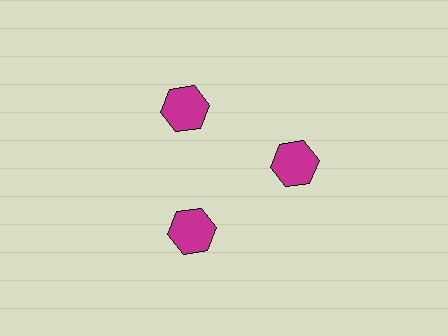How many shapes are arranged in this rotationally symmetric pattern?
There are 3 shapes, arranged in 3 groups of 1.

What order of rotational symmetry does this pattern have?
This pattern has 3-fold rotational symmetry.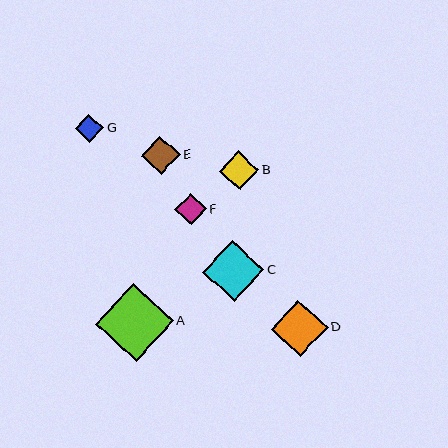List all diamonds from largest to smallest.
From largest to smallest: A, C, D, B, E, F, G.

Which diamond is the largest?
Diamond A is the largest with a size of approximately 77 pixels.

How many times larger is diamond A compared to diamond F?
Diamond A is approximately 2.5 times the size of diamond F.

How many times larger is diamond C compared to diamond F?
Diamond C is approximately 1.9 times the size of diamond F.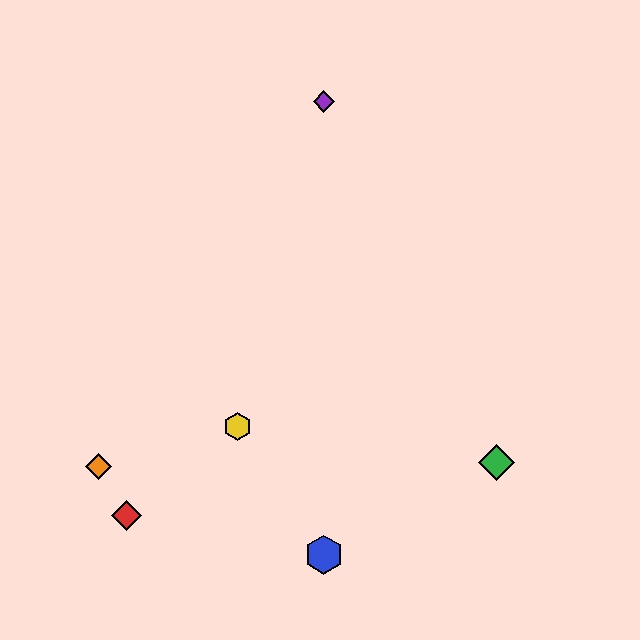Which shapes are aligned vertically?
The blue hexagon, the purple diamond are aligned vertically.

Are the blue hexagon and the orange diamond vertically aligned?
No, the blue hexagon is at x≈324 and the orange diamond is at x≈98.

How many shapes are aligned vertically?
2 shapes (the blue hexagon, the purple diamond) are aligned vertically.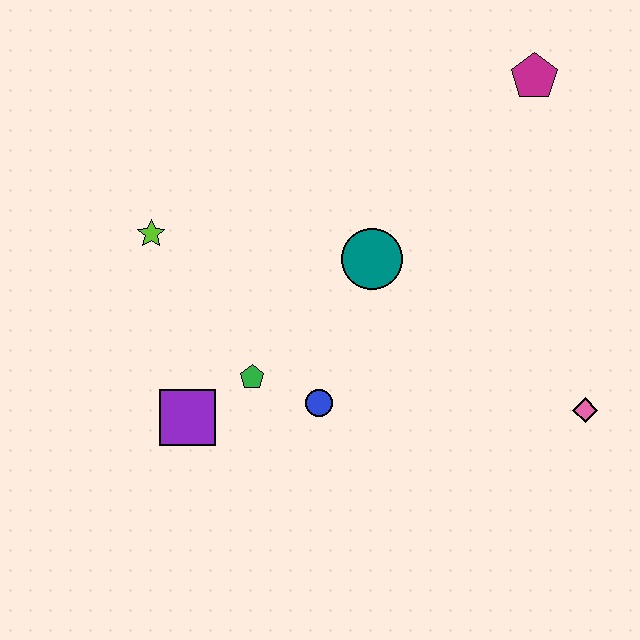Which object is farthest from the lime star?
The pink diamond is farthest from the lime star.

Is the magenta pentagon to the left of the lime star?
No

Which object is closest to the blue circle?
The green pentagon is closest to the blue circle.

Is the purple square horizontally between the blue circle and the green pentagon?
No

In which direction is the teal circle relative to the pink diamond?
The teal circle is to the left of the pink diamond.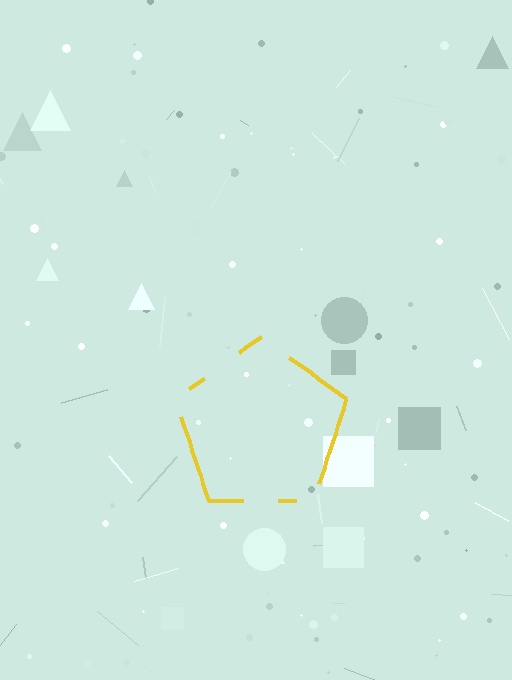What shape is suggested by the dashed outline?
The dashed outline suggests a pentagon.